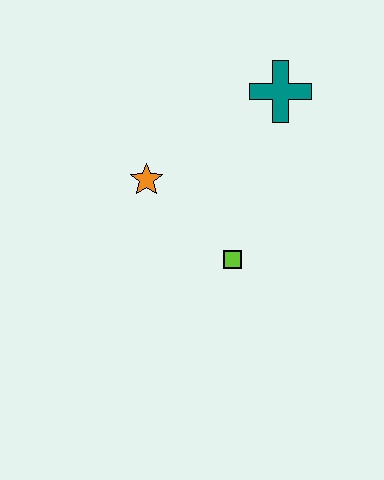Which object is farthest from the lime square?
The teal cross is farthest from the lime square.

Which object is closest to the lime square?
The orange star is closest to the lime square.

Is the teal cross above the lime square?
Yes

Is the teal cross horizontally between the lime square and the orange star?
No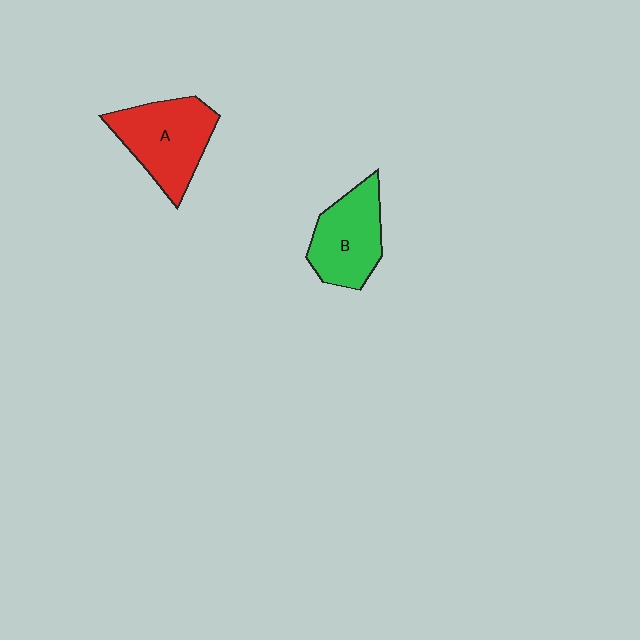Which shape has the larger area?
Shape A (red).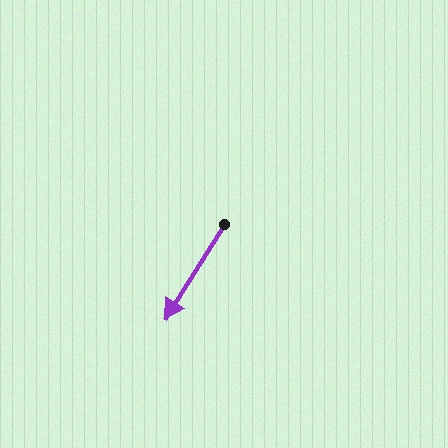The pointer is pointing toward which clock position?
Roughly 7 o'clock.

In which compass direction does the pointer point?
Southwest.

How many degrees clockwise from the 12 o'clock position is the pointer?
Approximately 212 degrees.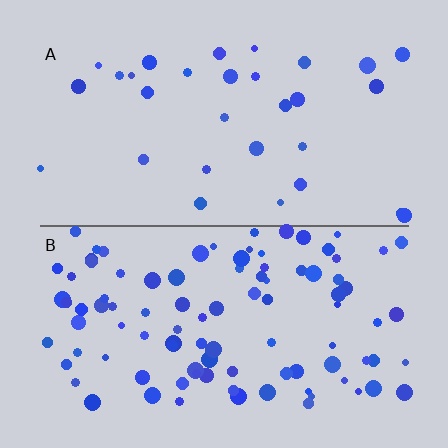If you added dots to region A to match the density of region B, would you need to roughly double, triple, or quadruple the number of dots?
Approximately triple.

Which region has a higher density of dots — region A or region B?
B (the bottom).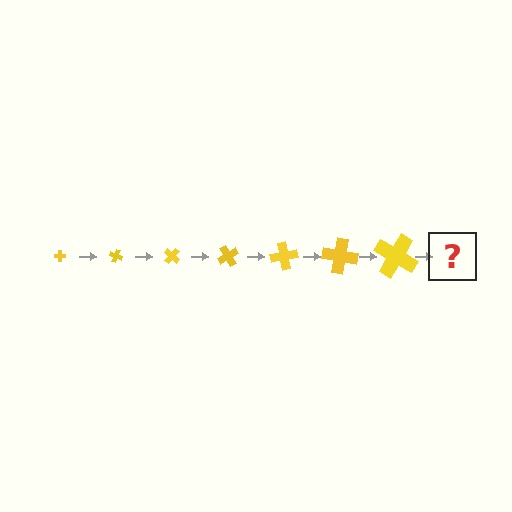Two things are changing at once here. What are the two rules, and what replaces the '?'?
The two rules are that the cross grows larger each step and it rotates 20 degrees each step. The '?' should be a cross, larger than the previous one and rotated 140 degrees from the start.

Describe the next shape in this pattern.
It should be a cross, larger than the previous one and rotated 140 degrees from the start.